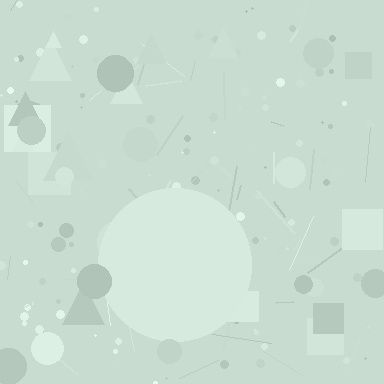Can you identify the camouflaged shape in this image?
The camouflaged shape is a circle.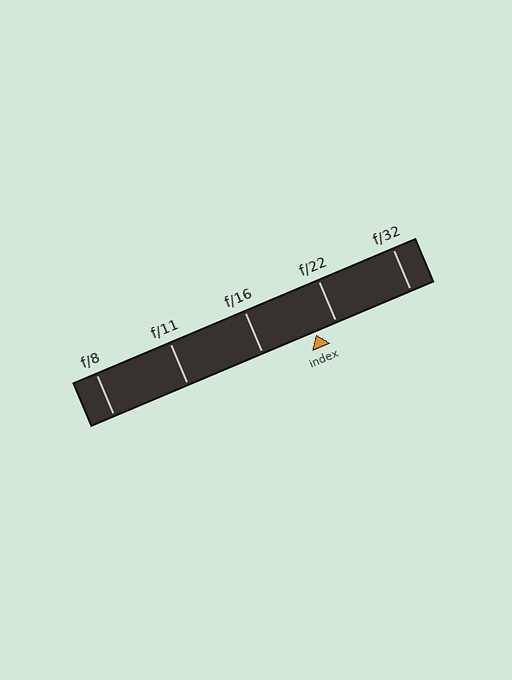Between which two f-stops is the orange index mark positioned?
The index mark is between f/16 and f/22.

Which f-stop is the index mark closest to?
The index mark is closest to f/22.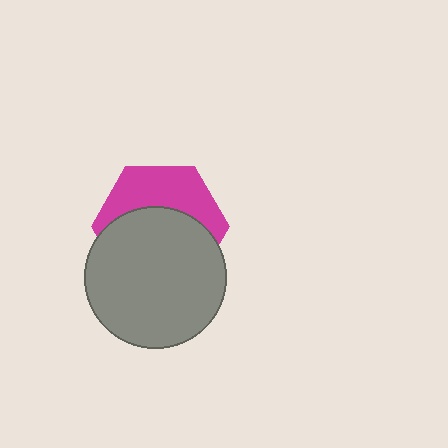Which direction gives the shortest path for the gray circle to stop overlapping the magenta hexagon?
Moving down gives the shortest separation.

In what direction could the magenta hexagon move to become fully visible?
The magenta hexagon could move up. That would shift it out from behind the gray circle entirely.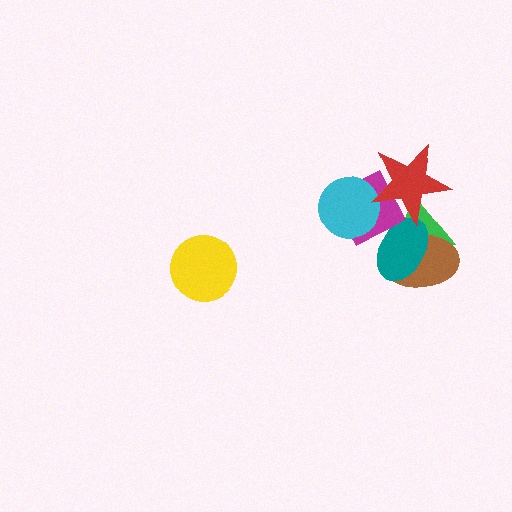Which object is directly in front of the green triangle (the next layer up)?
The brown ellipse is directly in front of the green triangle.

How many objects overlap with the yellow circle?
0 objects overlap with the yellow circle.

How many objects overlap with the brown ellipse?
2 objects overlap with the brown ellipse.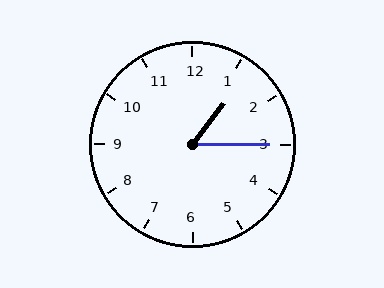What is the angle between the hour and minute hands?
Approximately 52 degrees.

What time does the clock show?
1:15.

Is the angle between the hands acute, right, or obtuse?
It is acute.